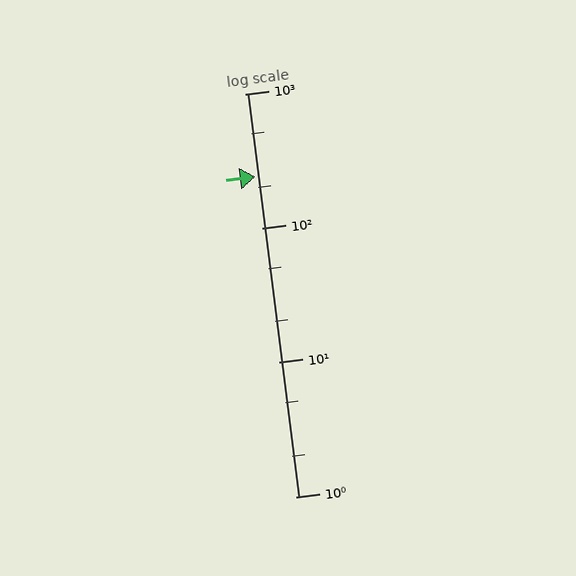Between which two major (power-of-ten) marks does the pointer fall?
The pointer is between 100 and 1000.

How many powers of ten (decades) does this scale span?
The scale spans 3 decades, from 1 to 1000.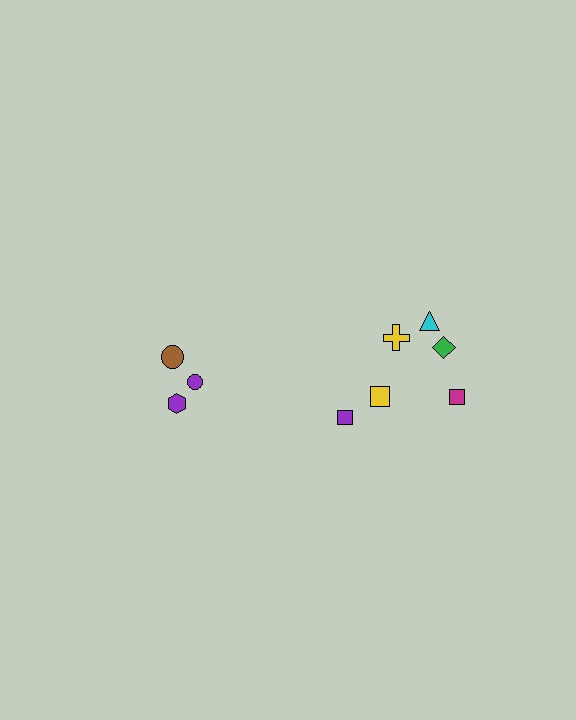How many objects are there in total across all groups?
There are 9 objects.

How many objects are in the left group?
There are 3 objects.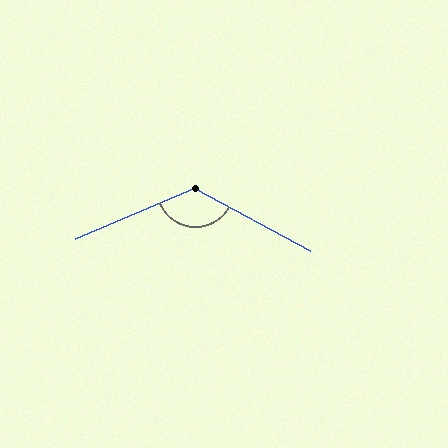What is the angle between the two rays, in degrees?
Approximately 129 degrees.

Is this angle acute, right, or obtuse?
It is obtuse.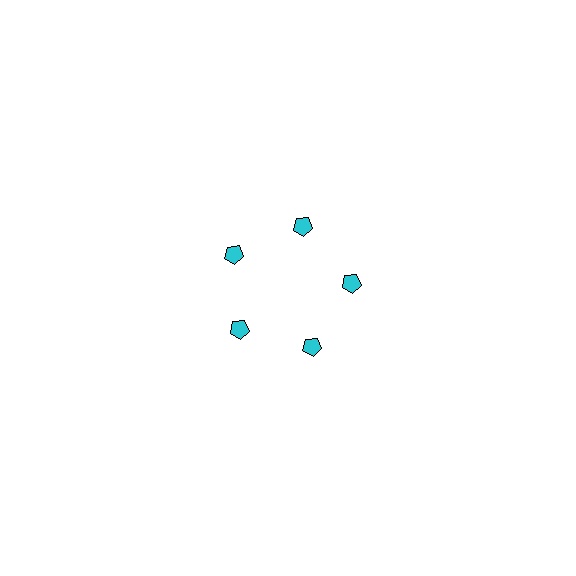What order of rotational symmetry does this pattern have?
This pattern has 5-fold rotational symmetry.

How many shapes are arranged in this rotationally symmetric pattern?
There are 5 shapes, arranged in 5 groups of 1.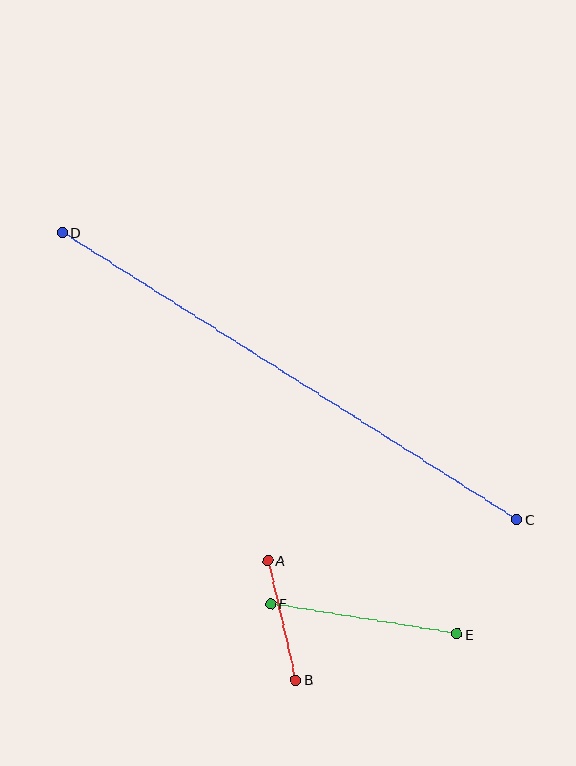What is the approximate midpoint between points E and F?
The midpoint is at approximately (364, 619) pixels.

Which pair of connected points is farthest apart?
Points C and D are farthest apart.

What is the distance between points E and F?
The distance is approximately 189 pixels.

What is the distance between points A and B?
The distance is approximately 123 pixels.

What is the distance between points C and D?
The distance is approximately 538 pixels.